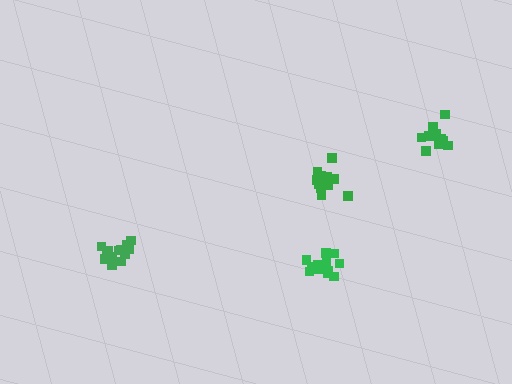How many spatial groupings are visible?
There are 4 spatial groupings.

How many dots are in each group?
Group 1: 16 dots, Group 2: 14 dots, Group 3: 15 dots, Group 4: 13 dots (58 total).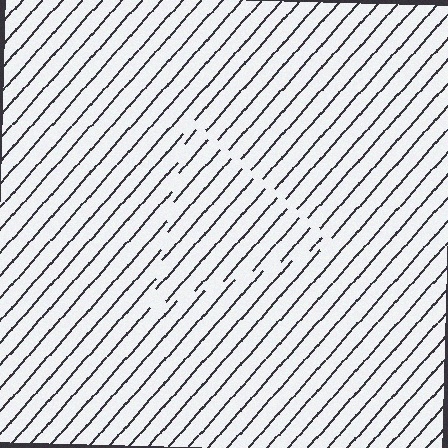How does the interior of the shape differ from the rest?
The interior of the shape contains the same grating, shifted by half a period — the contour is defined by the phase discontinuity where line-ends from the inner and outer gratings abut.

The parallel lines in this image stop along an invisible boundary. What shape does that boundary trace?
An illusory triangle. The interior of the shape contains the same grating, shifted by half a period — the contour is defined by the phase discontinuity where line-ends from the inner and outer gratings abut.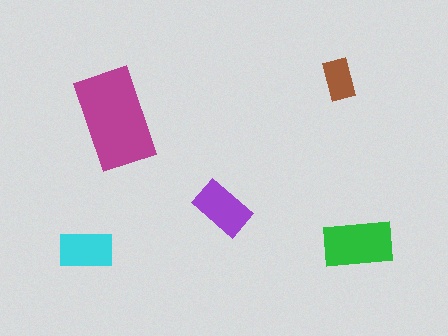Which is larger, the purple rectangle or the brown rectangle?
The purple one.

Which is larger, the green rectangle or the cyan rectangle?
The green one.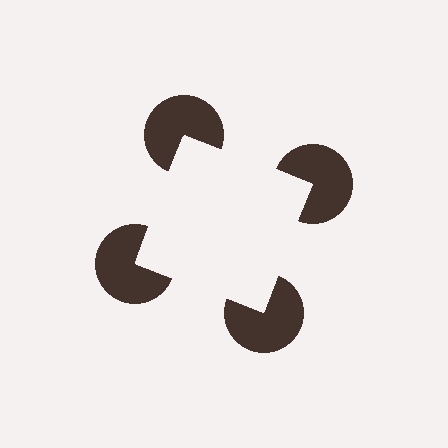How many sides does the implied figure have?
4 sides.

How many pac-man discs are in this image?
There are 4 — one at each vertex of the illusory square.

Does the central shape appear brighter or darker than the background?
It typically appears slightly brighter than the background, even though no actual brightness change is drawn.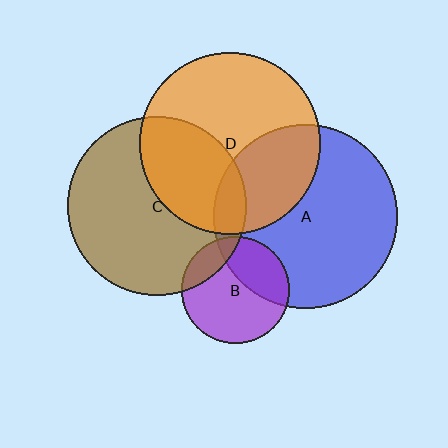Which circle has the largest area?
Circle A (blue).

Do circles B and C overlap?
Yes.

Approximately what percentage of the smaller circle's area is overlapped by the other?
Approximately 20%.